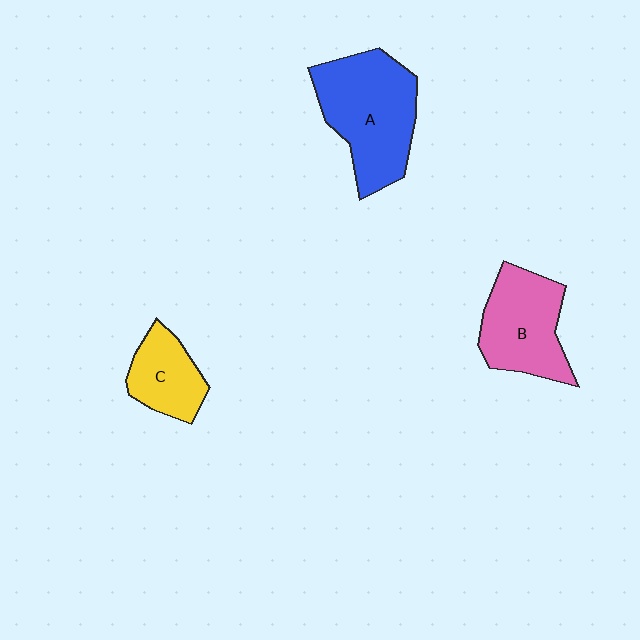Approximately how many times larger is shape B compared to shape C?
Approximately 1.5 times.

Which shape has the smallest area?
Shape C (yellow).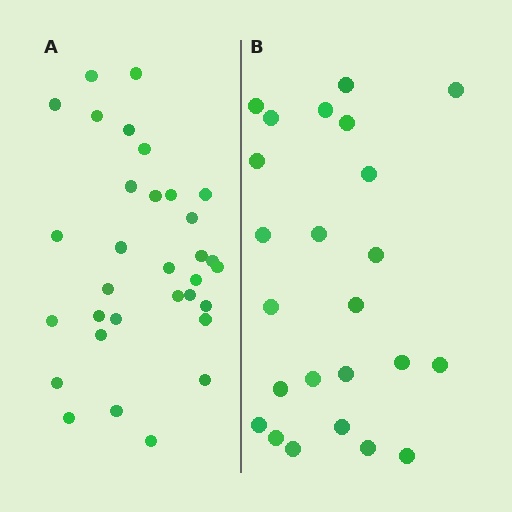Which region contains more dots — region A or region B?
Region A (the left region) has more dots.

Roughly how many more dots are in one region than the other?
Region A has roughly 8 or so more dots than region B.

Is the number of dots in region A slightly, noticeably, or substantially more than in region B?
Region A has noticeably more, but not dramatically so. The ratio is roughly 1.3 to 1.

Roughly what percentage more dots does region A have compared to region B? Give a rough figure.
About 35% more.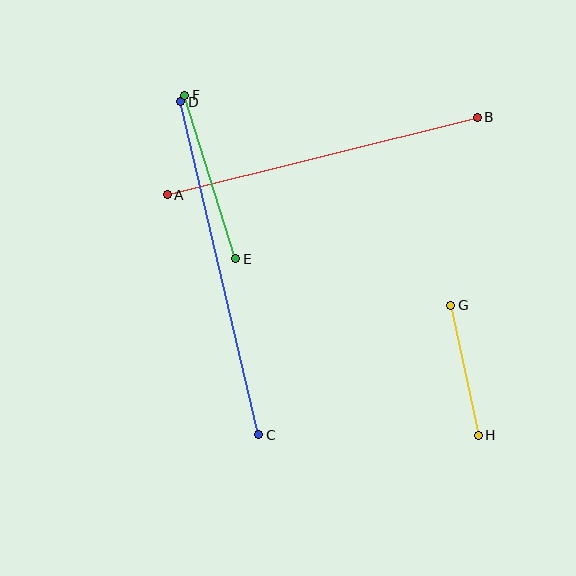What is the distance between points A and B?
The distance is approximately 320 pixels.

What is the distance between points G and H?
The distance is approximately 133 pixels.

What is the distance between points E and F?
The distance is approximately 172 pixels.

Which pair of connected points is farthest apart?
Points C and D are farthest apart.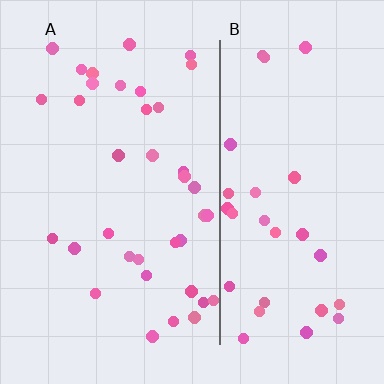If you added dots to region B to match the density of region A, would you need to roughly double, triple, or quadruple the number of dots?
Approximately double.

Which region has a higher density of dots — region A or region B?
A (the left).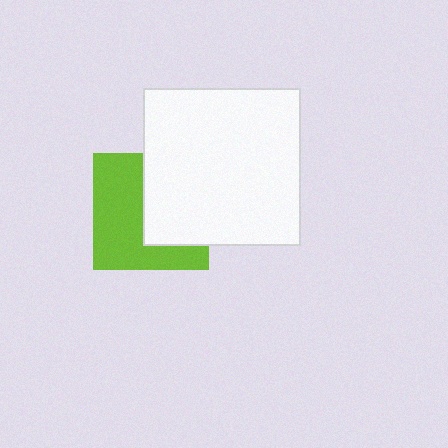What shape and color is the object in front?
The object in front is a white square.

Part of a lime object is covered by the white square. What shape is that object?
It is a square.